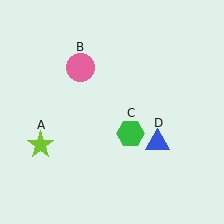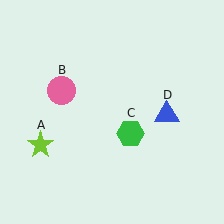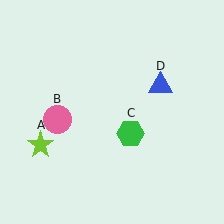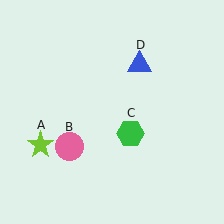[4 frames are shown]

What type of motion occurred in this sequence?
The pink circle (object B), blue triangle (object D) rotated counterclockwise around the center of the scene.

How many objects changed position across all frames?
2 objects changed position: pink circle (object B), blue triangle (object D).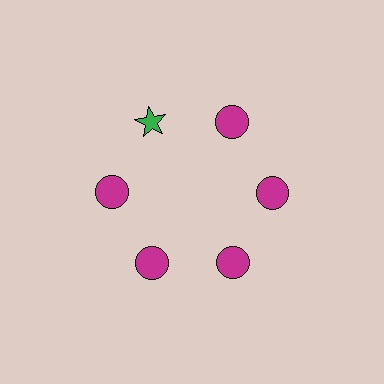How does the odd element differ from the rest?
It differs in both color (green instead of magenta) and shape (star instead of circle).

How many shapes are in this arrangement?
There are 6 shapes arranged in a ring pattern.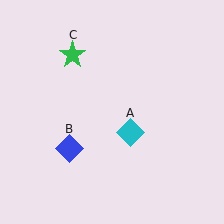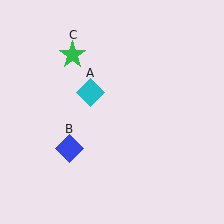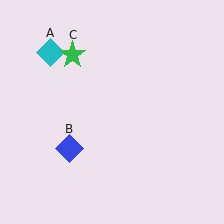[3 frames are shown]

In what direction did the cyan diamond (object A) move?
The cyan diamond (object A) moved up and to the left.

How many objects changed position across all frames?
1 object changed position: cyan diamond (object A).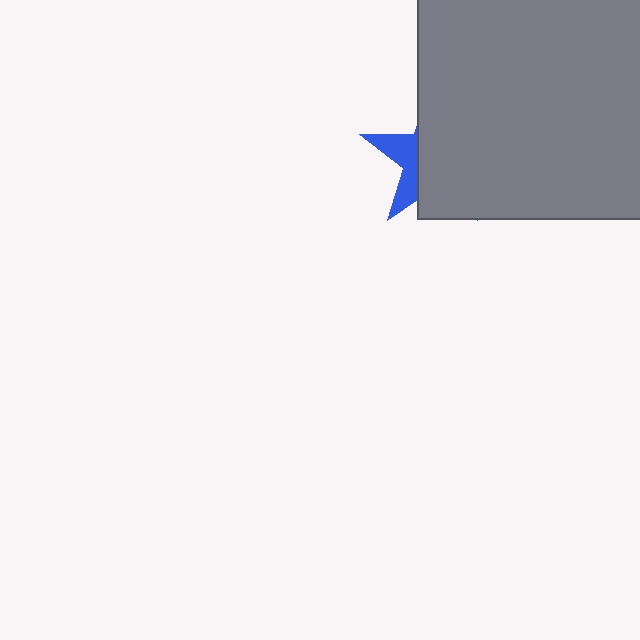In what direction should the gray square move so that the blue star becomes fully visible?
The gray square should move right. That is the shortest direction to clear the overlap and leave the blue star fully visible.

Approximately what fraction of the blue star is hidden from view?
Roughly 69% of the blue star is hidden behind the gray square.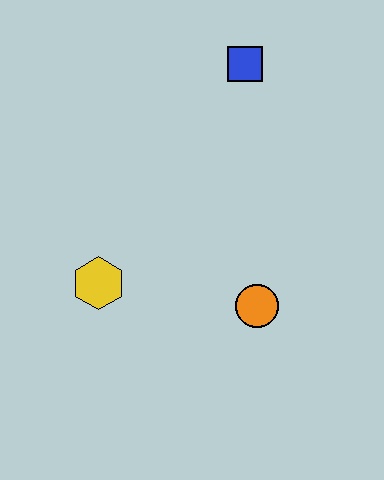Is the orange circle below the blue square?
Yes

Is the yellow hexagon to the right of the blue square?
No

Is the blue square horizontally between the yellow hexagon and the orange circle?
Yes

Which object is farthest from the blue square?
The yellow hexagon is farthest from the blue square.